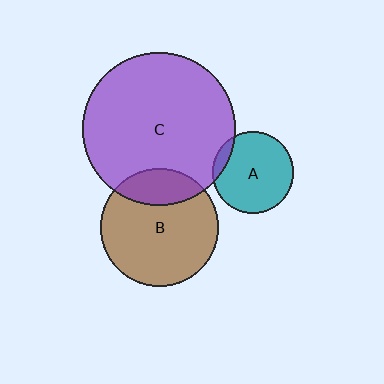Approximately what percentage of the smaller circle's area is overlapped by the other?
Approximately 10%.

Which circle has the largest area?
Circle C (purple).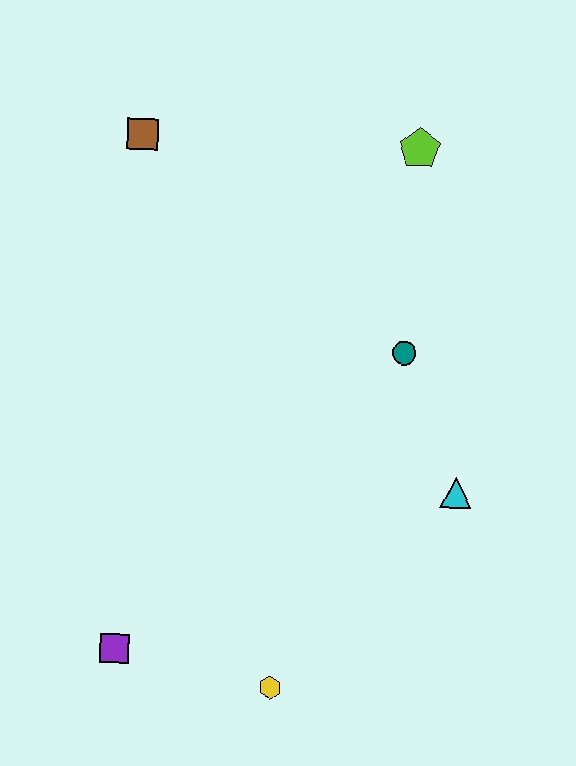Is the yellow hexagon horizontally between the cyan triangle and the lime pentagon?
No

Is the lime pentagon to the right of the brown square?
Yes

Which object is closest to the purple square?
The yellow hexagon is closest to the purple square.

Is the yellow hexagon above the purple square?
No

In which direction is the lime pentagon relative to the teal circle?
The lime pentagon is above the teal circle.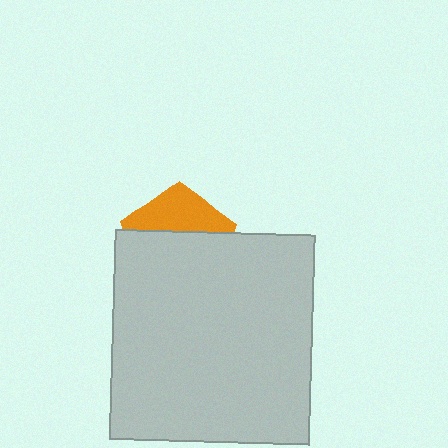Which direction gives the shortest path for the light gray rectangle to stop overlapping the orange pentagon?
Moving down gives the shortest separation.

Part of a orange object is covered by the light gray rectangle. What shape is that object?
It is a pentagon.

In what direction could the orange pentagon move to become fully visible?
The orange pentagon could move up. That would shift it out from behind the light gray rectangle entirely.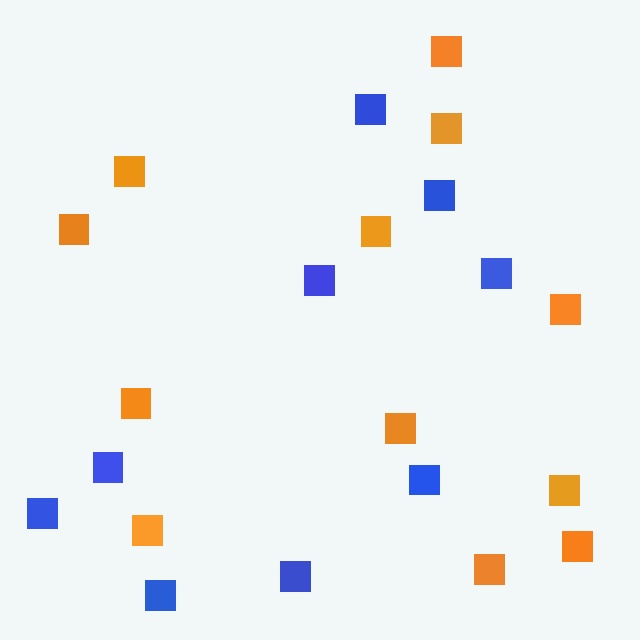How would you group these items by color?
There are 2 groups: one group of orange squares (12) and one group of blue squares (9).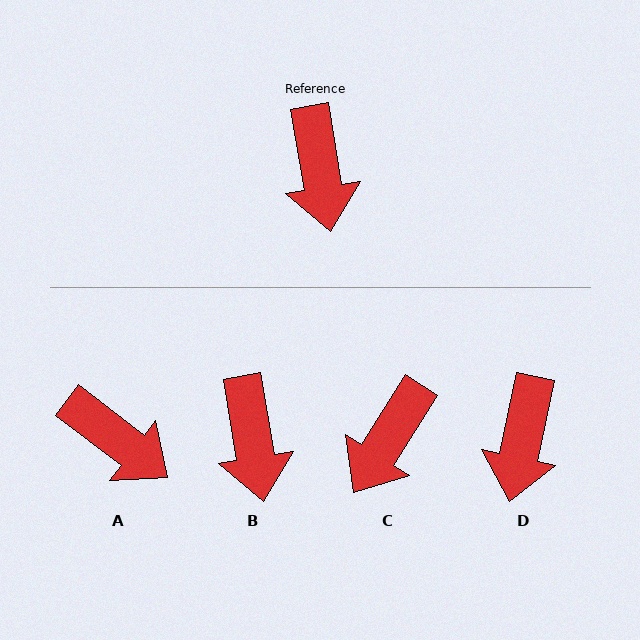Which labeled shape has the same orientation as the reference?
B.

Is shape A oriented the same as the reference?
No, it is off by about 43 degrees.